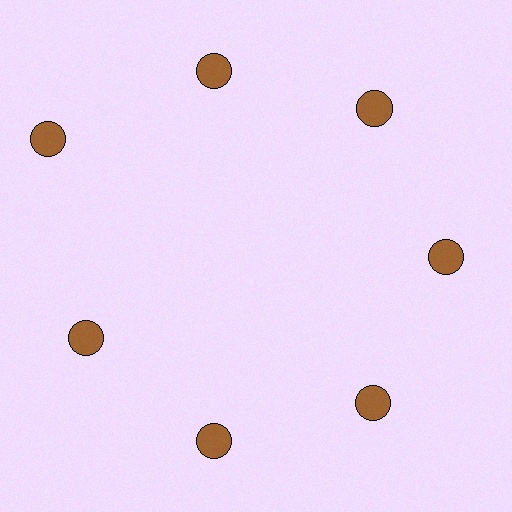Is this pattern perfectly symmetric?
No. The 7 brown circles are arranged in a ring, but one element near the 10 o'clock position is pushed outward from the center, breaking the 7-fold rotational symmetry.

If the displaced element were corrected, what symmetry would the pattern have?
It would have 7-fold rotational symmetry — the pattern would map onto itself every 51 degrees.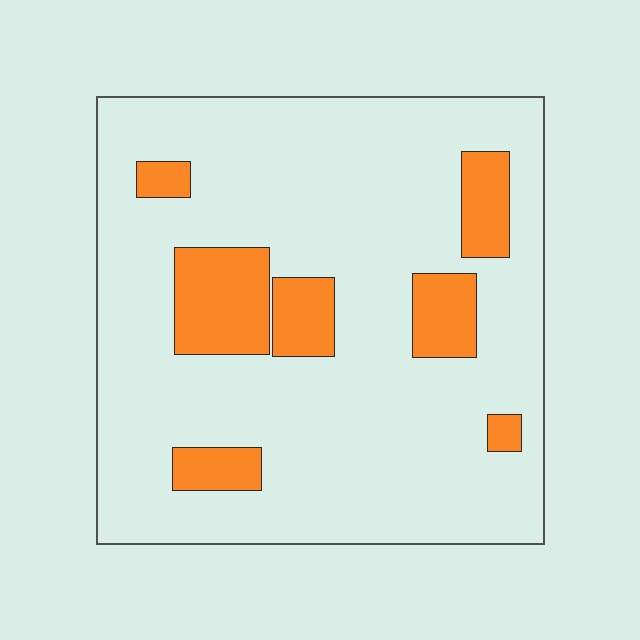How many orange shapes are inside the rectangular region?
7.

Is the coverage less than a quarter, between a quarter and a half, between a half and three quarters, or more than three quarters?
Less than a quarter.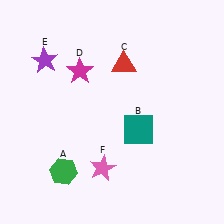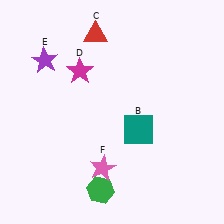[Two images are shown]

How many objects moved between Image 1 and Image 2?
2 objects moved between the two images.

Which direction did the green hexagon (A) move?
The green hexagon (A) moved right.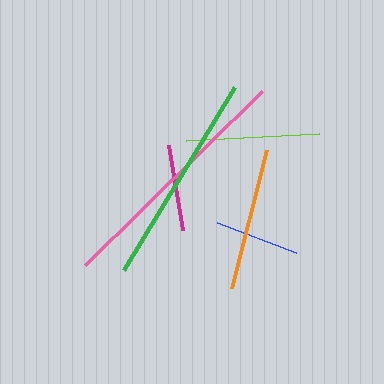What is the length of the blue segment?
The blue segment is approximately 85 pixels long.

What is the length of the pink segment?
The pink segment is approximately 248 pixels long.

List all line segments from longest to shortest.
From longest to shortest: pink, green, orange, lime, magenta, blue.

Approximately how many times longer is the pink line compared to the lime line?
The pink line is approximately 1.9 times the length of the lime line.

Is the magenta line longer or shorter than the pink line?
The pink line is longer than the magenta line.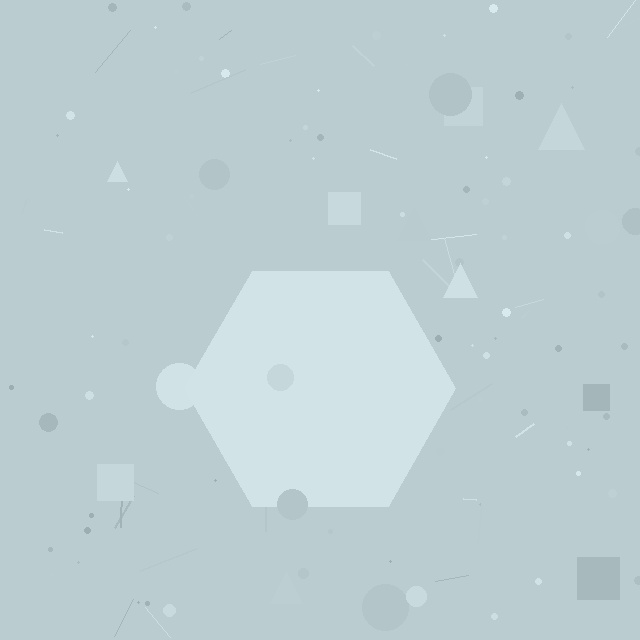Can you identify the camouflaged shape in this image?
The camouflaged shape is a hexagon.